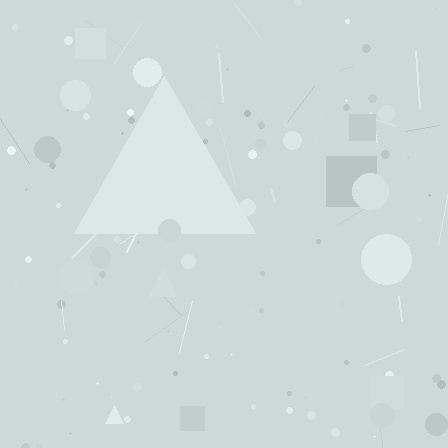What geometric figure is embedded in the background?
A triangle is embedded in the background.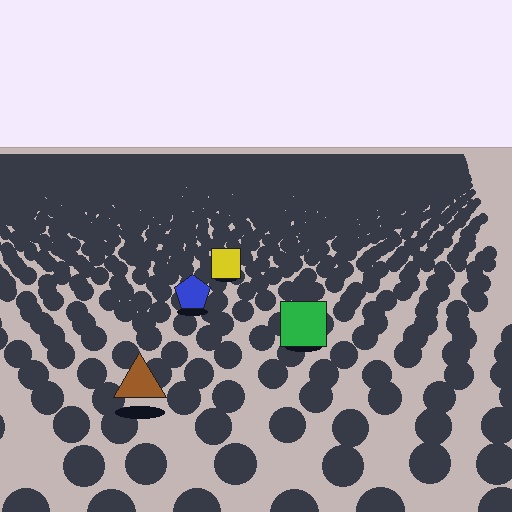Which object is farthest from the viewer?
The yellow square is farthest from the viewer. It appears smaller and the ground texture around it is denser.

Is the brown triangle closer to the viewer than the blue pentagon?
Yes. The brown triangle is closer — you can tell from the texture gradient: the ground texture is coarser near it.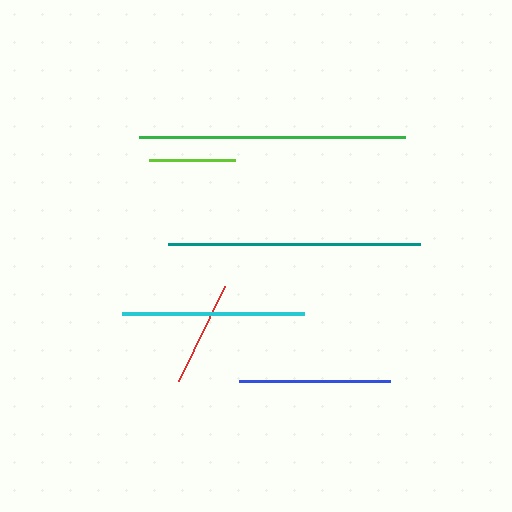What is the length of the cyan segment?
The cyan segment is approximately 182 pixels long.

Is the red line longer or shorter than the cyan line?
The cyan line is longer than the red line.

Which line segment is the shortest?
The lime line is the shortest at approximately 85 pixels.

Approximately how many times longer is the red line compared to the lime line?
The red line is approximately 1.2 times the length of the lime line.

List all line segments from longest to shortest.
From longest to shortest: green, teal, cyan, blue, red, lime.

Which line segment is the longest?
The green line is the longest at approximately 266 pixels.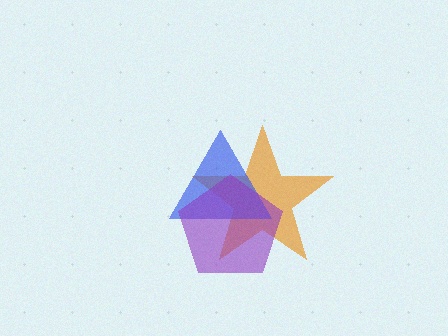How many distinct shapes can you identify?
There are 3 distinct shapes: an orange star, a blue triangle, a purple pentagon.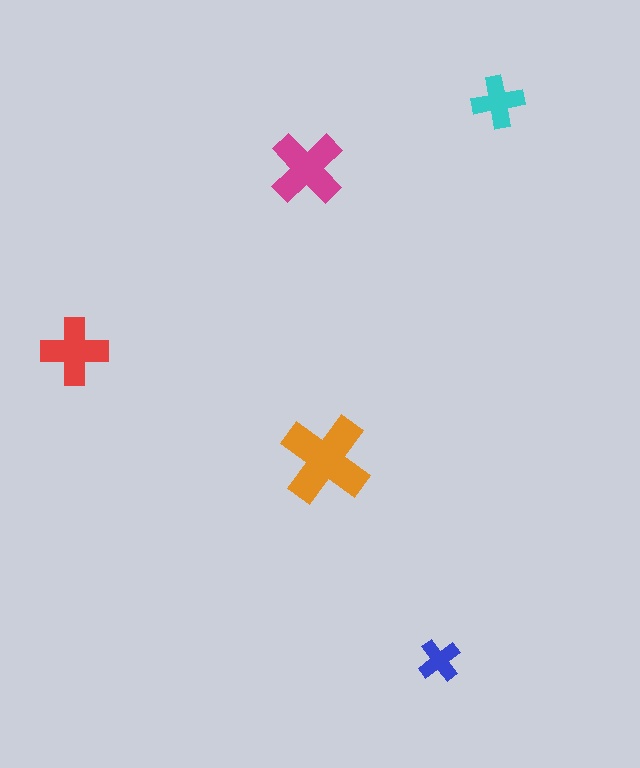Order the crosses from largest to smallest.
the orange one, the magenta one, the red one, the cyan one, the blue one.